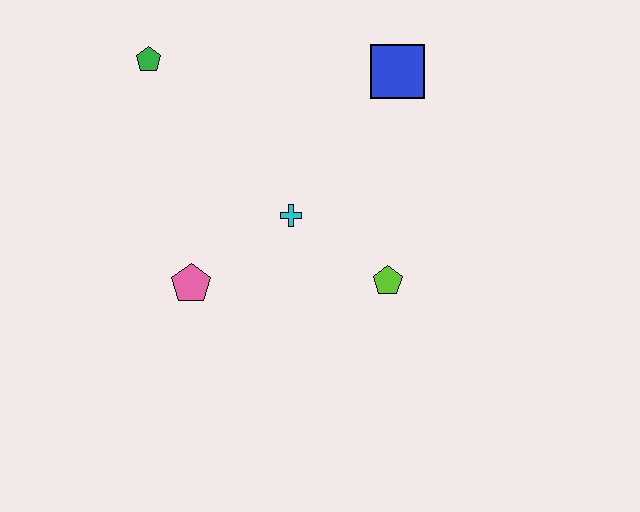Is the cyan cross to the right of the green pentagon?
Yes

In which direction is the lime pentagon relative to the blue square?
The lime pentagon is below the blue square.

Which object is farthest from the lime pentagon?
The green pentagon is farthest from the lime pentagon.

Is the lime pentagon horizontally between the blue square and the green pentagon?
Yes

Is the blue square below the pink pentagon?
No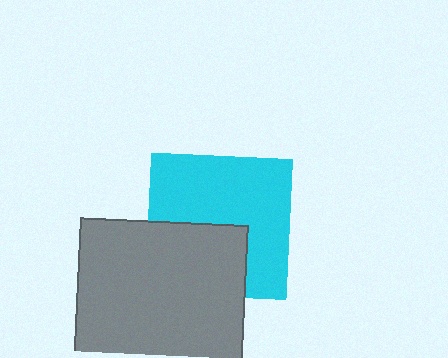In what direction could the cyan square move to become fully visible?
The cyan square could move up. That would shift it out from behind the gray square entirely.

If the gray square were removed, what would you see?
You would see the complete cyan square.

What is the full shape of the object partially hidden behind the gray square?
The partially hidden object is a cyan square.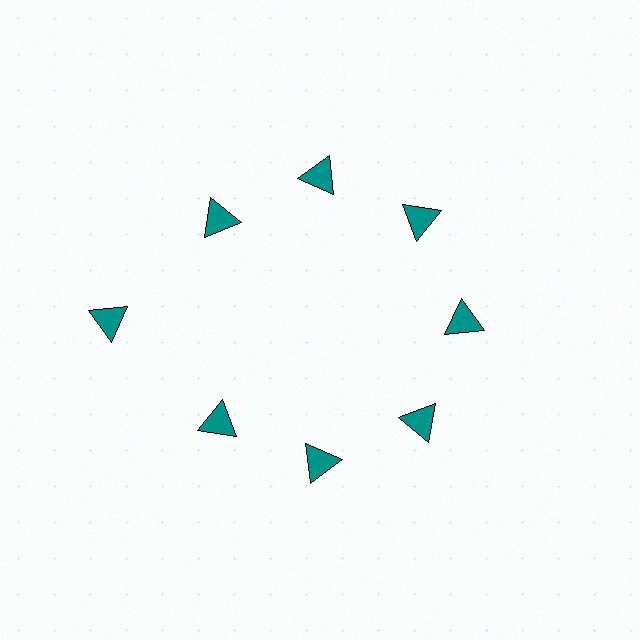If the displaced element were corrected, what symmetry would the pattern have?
It would have 8-fold rotational symmetry — the pattern would map onto itself every 45 degrees.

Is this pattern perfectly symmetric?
No. The 8 teal triangles are arranged in a ring, but one element near the 9 o'clock position is pushed outward from the center, breaking the 8-fold rotational symmetry.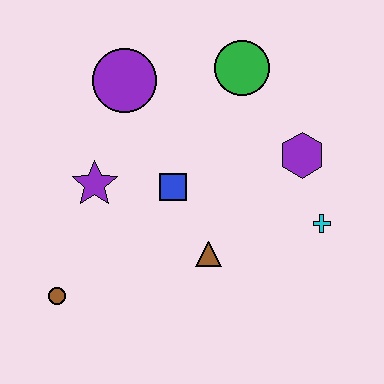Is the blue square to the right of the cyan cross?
No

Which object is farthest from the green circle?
The brown circle is farthest from the green circle.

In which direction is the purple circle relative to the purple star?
The purple circle is above the purple star.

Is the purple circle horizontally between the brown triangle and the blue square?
No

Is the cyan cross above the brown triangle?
Yes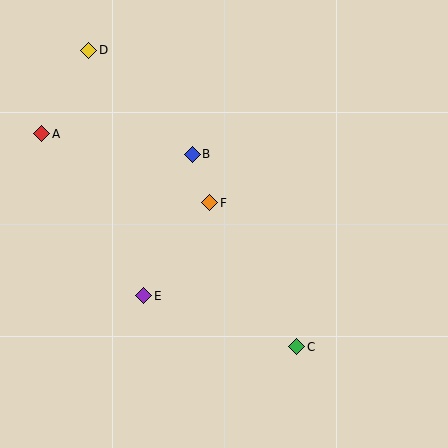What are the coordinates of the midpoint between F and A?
The midpoint between F and A is at (126, 168).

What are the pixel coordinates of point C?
Point C is at (297, 347).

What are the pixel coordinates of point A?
Point A is at (42, 134).